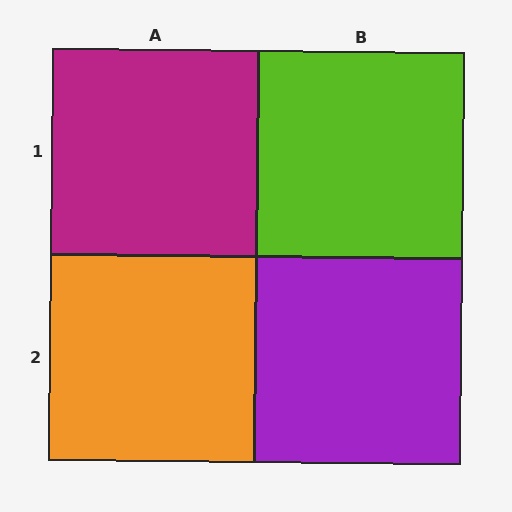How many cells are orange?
1 cell is orange.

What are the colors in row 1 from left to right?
Magenta, lime.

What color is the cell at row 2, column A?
Orange.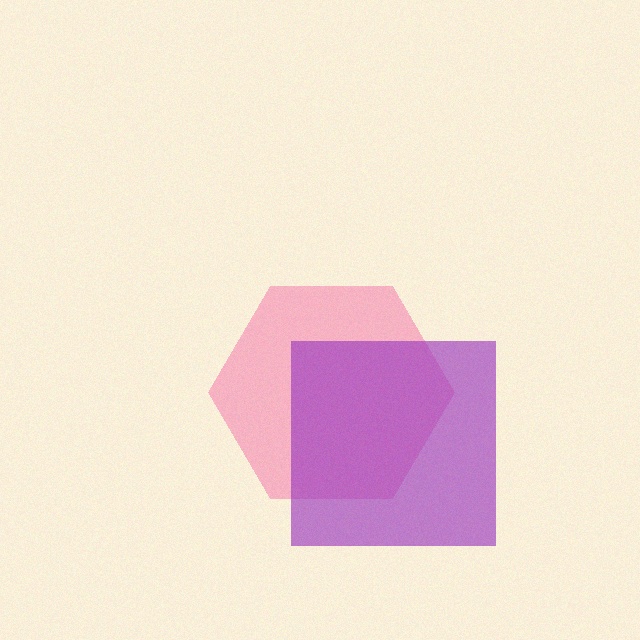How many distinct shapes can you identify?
There are 2 distinct shapes: a pink hexagon, a purple square.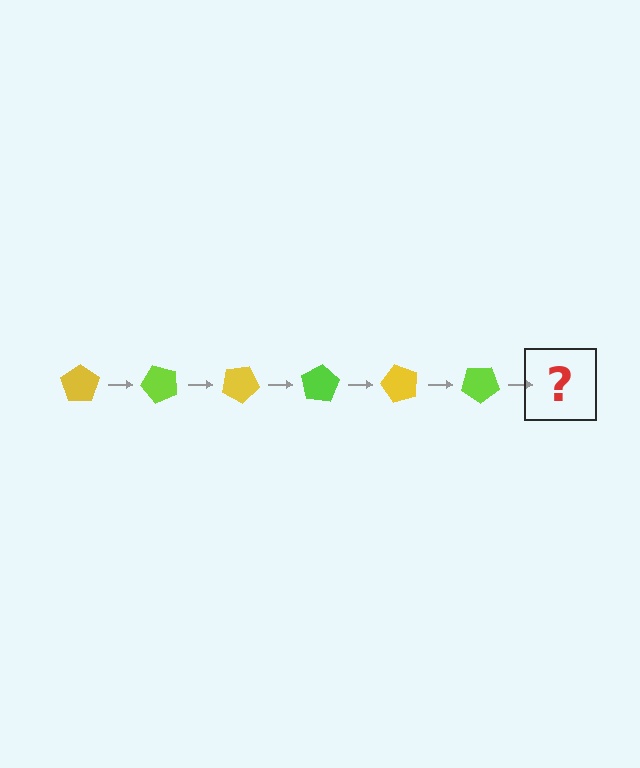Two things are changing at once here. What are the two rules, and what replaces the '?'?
The two rules are that it rotates 50 degrees each step and the color cycles through yellow and lime. The '?' should be a yellow pentagon, rotated 300 degrees from the start.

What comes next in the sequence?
The next element should be a yellow pentagon, rotated 300 degrees from the start.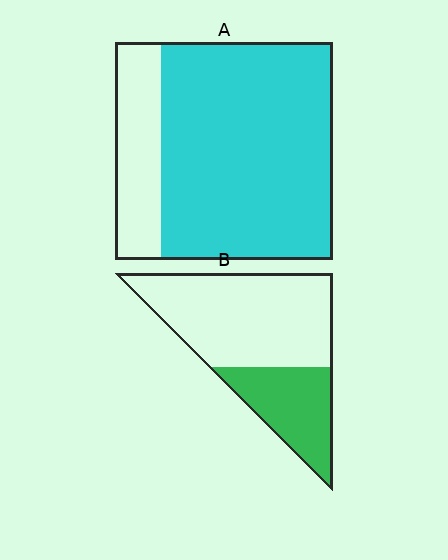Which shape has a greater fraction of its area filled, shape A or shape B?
Shape A.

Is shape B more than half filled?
No.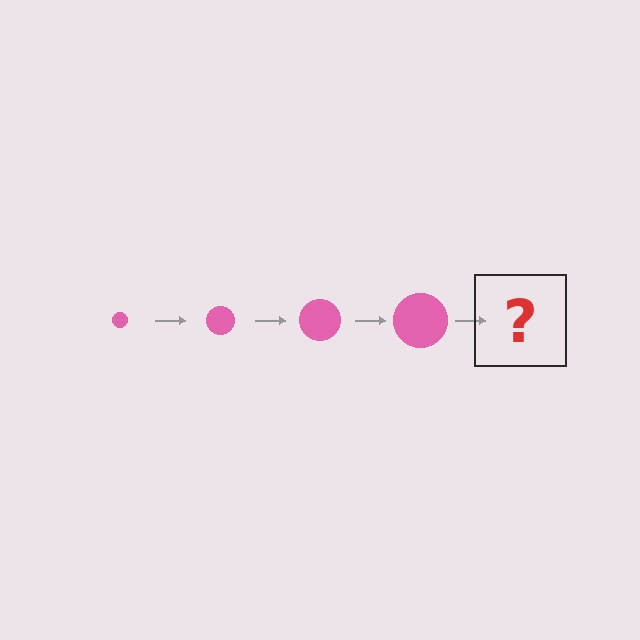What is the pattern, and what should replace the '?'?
The pattern is that the circle gets progressively larger each step. The '?' should be a pink circle, larger than the previous one.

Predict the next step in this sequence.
The next step is a pink circle, larger than the previous one.